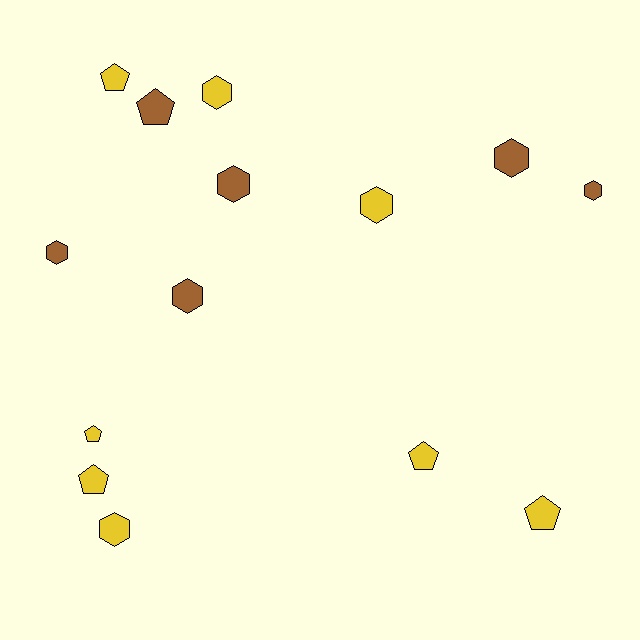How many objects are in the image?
There are 14 objects.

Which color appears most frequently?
Yellow, with 8 objects.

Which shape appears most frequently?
Hexagon, with 8 objects.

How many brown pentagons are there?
There is 1 brown pentagon.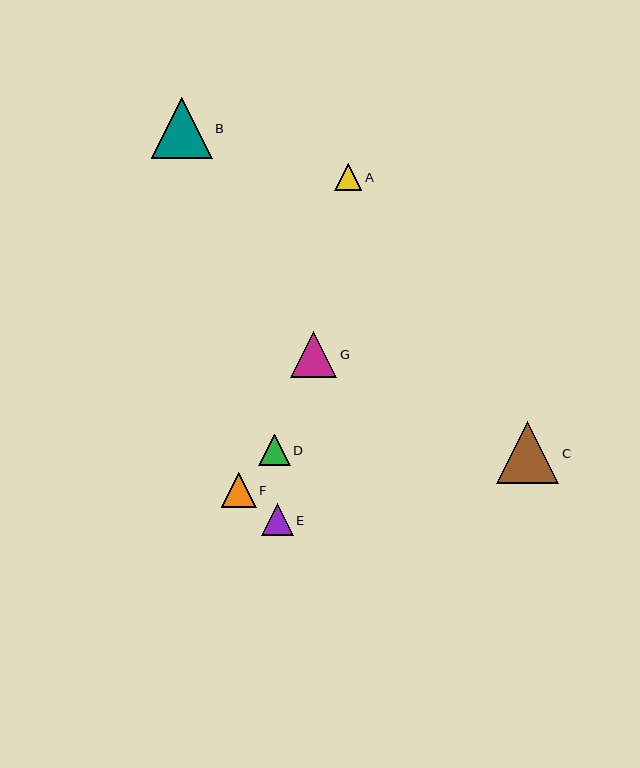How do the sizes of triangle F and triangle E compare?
Triangle F and triangle E are approximately the same size.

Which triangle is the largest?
Triangle C is the largest with a size of approximately 62 pixels.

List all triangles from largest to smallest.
From largest to smallest: C, B, G, F, E, D, A.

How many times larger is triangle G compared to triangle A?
Triangle G is approximately 1.7 times the size of triangle A.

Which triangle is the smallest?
Triangle A is the smallest with a size of approximately 27 pixels.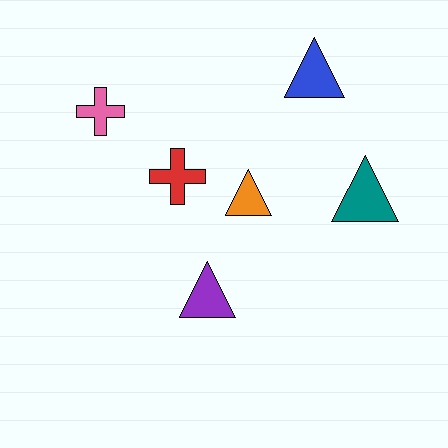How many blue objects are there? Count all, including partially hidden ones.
There is 1 blue object.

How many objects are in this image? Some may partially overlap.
There are 6 objects.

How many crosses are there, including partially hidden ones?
There are 2 crosses.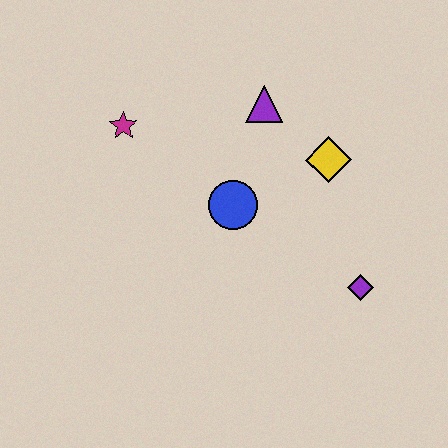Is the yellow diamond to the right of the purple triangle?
Yes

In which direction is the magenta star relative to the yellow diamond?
The magenta star is to the left of the yellow diamond.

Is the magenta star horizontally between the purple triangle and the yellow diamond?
No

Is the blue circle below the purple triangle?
Yes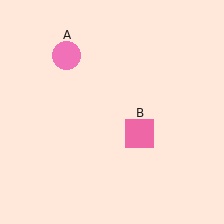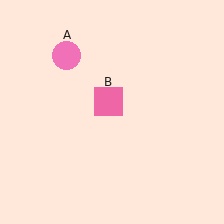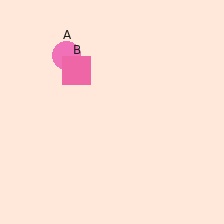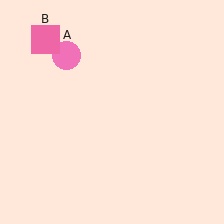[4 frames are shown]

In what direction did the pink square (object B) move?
The pink square (object B) moved up and to the left.